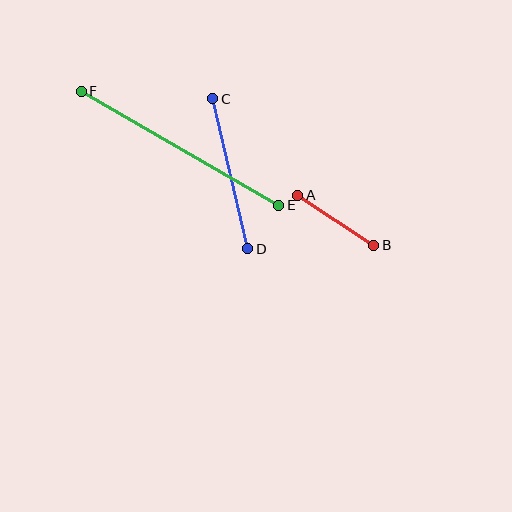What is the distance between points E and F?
The distance is approximately 228 pixels.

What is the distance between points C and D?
The distance is approximately 154 pixels.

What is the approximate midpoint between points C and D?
The midpoint is at approximately (230, 174) pixels.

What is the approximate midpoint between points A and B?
The midpoint is at approximately (336, 220) pixels.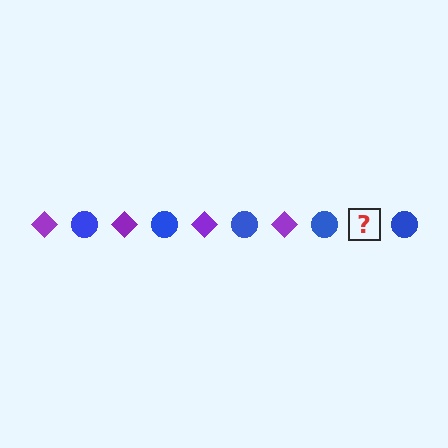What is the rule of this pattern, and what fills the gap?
The rule is that the pattern alternates between purple diamond and blue circle. The gap should be filled with a purple diamond.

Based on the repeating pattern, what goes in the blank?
The blank should be a purple diamond.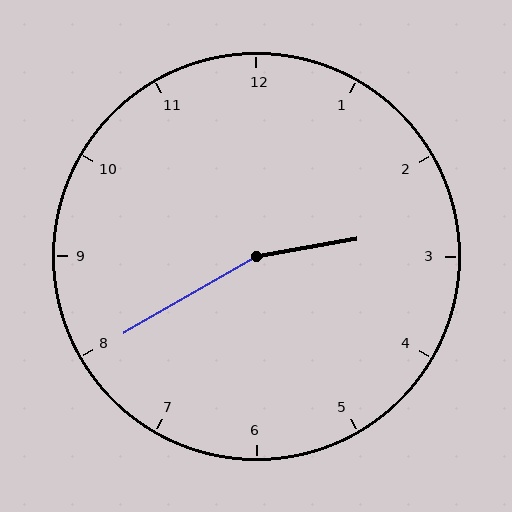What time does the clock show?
2:40.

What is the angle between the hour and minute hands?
Approximately 160 degrees.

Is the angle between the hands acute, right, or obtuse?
It is obtuse.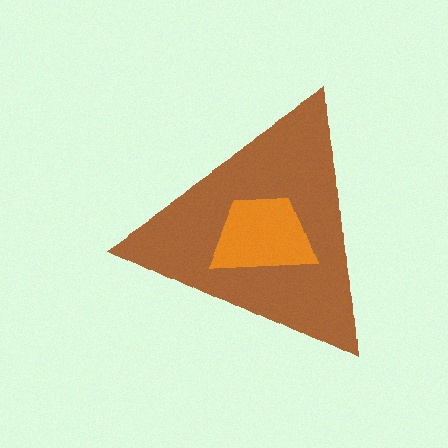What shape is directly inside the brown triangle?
The orange trapezoid.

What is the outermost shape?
The brown triangle.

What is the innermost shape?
The orange trapezoid.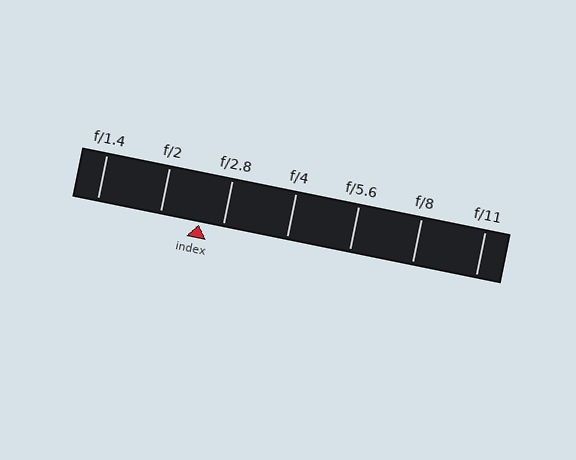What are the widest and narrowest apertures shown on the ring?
The widest aperture shown is f/1.4 and the narrowest is f/11.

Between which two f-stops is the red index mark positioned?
The index mark is between f/2 and f/2.8.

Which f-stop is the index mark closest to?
The index mark is closest to f/2.8.